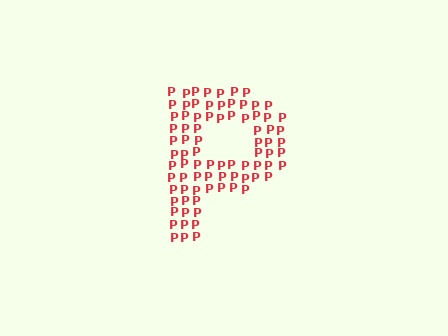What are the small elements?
The small elements are letter P's.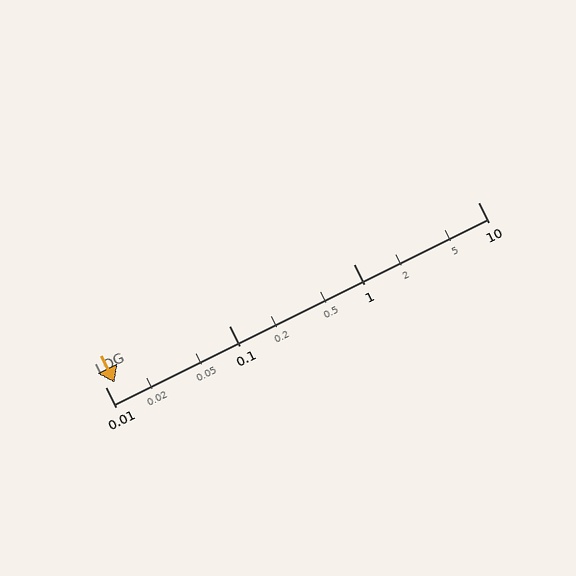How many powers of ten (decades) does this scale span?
The scale spans 3 decades, from 0.01 to 10.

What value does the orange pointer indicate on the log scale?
The pointer indicates approximately 0.012.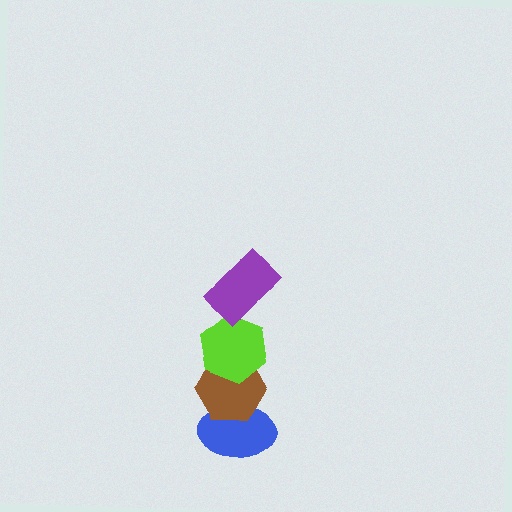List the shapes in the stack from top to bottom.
From top to bottom: the purple rectangle, the lime hexagon, the brown hexagon, the blue ellipse.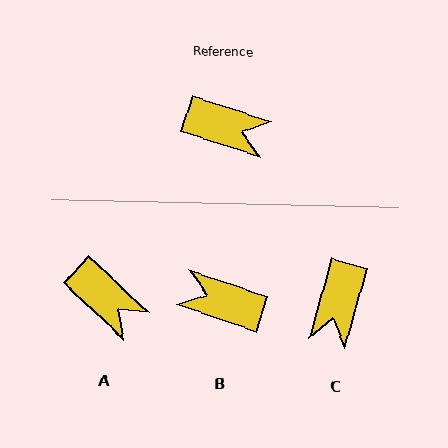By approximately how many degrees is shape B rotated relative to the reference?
Approximately 179 degrees counter-clockwise.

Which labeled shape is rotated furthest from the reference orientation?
B, about 179 degrees away.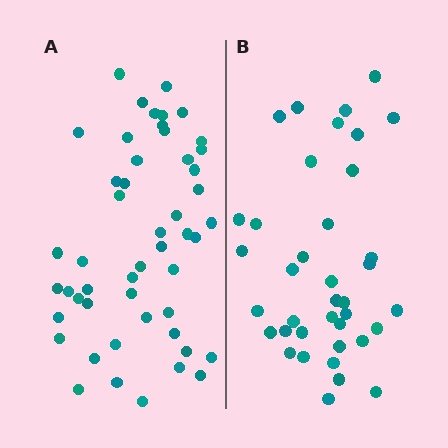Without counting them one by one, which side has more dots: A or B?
Region A (the left region) has more dots.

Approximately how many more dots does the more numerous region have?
Region A has roughly 12 or so more dots than region B.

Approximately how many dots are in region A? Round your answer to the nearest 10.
About 50 dots.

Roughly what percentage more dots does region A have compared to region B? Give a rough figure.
About 30% more.